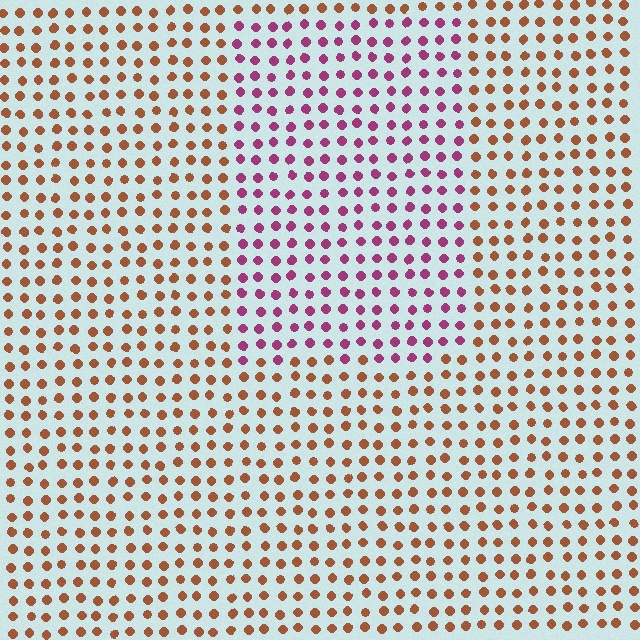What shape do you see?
I see a rectangle.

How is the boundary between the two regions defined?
The boundary is defined purely by a slight shift in hue (about 57 degrees). Spacing, size, and orientation are identical on both sides.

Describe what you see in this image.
The image is filled with small brown elements in a uniform arrangement. A rectangle-shaped region is visible where the elements are tinted to a slightly different hue, forming a subtle color boundary.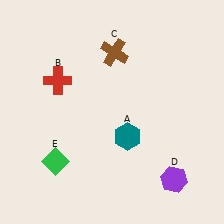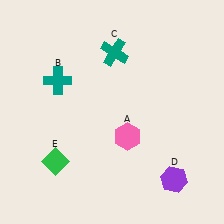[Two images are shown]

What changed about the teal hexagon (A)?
In Image 1, A is teal. In Image 2, it changed to pink.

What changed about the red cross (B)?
In Image 1, B is red. In Image 2, it changed to teal.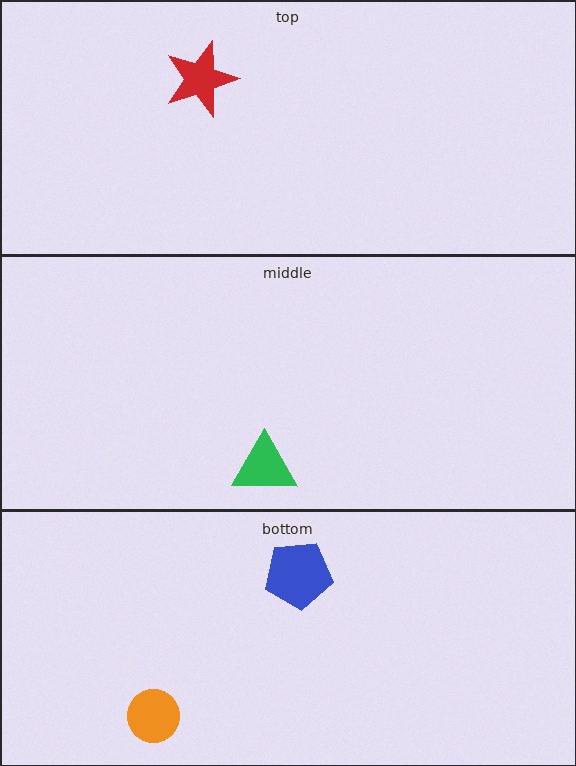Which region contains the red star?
The top region.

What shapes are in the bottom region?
The blue pentagon, the orange circle.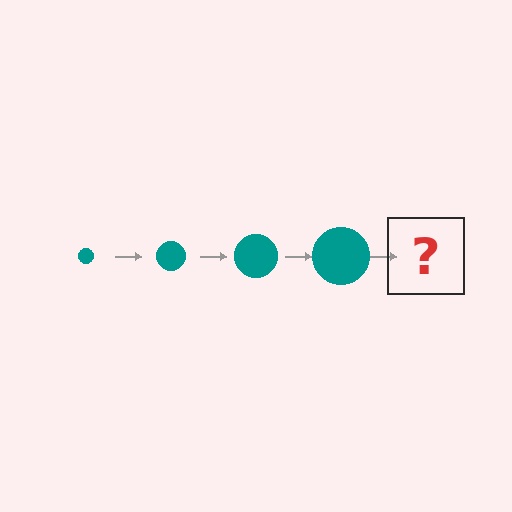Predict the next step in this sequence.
The next step is a teal circle, larger than the previous one.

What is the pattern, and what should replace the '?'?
The pattern is that the circle gets progressively larger each step. The '?' should be a teal circle, larger than the previous one.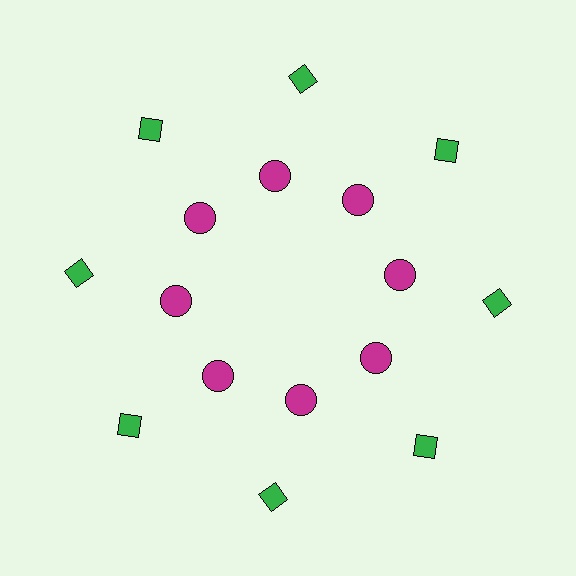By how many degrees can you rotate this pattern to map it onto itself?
The pattern maps onto itself every 45 degrees of rotation.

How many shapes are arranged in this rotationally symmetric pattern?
There are 16 shapes, arranged in 8 groups of 2.